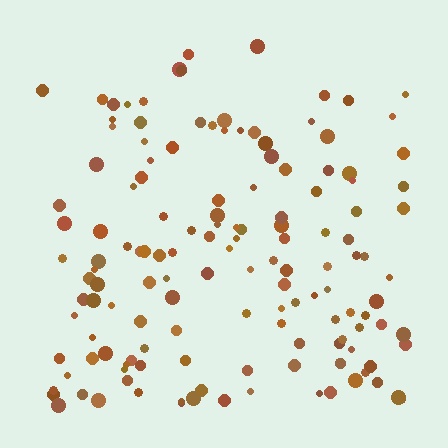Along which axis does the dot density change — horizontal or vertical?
Vertical.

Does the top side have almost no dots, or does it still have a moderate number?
Still a moderate number, just noticeably fewer than the bottom.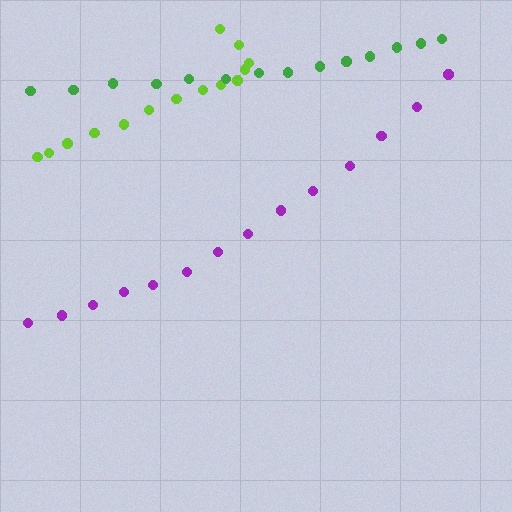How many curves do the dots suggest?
There are 3 distinct paths.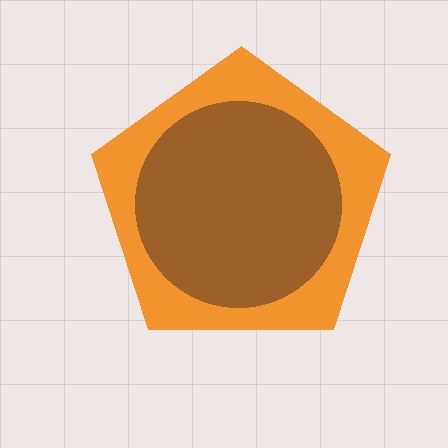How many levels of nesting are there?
2.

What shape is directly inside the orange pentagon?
The brown circle.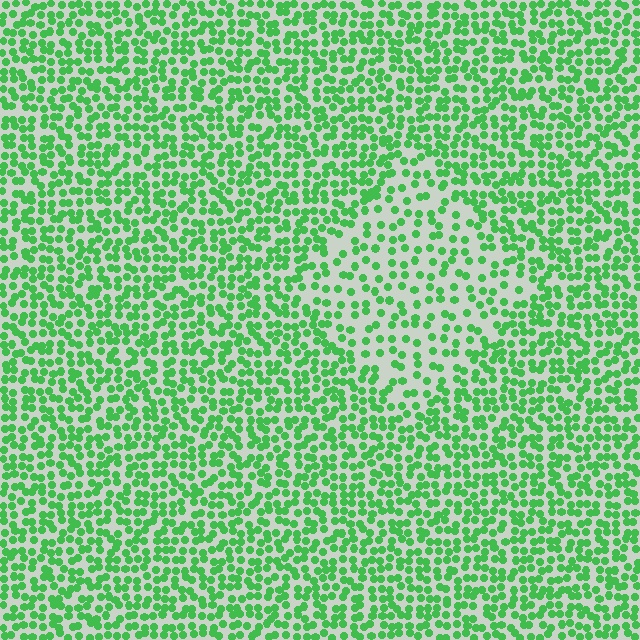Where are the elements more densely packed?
The elements are more densely packed outside the diamond boundary.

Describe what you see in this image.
The image contains small green elements arranged at two different densities. A diamond-shaped region is visible where the elements are less densely packed than the surrounding area.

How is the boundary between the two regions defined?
The boundary is defined by a change in element density (approximately 1.9x ratio). All elements are the same color, size, and shape.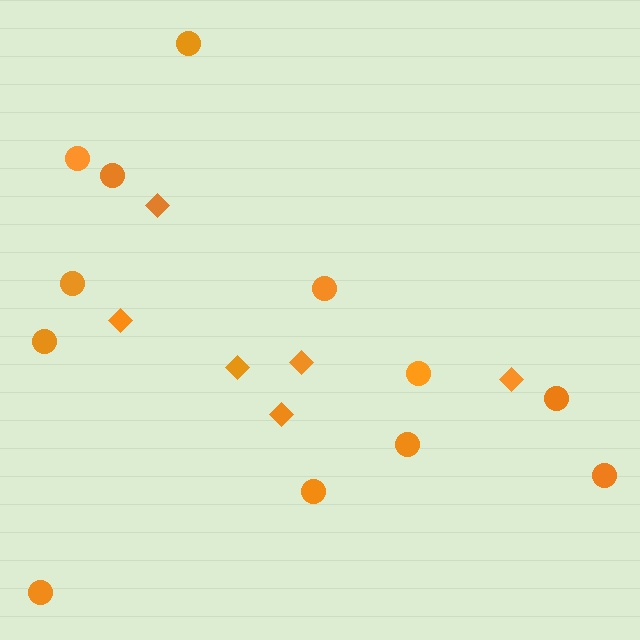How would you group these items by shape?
There are 2 groups: one group of diamonds (6) and one group of circles (12).